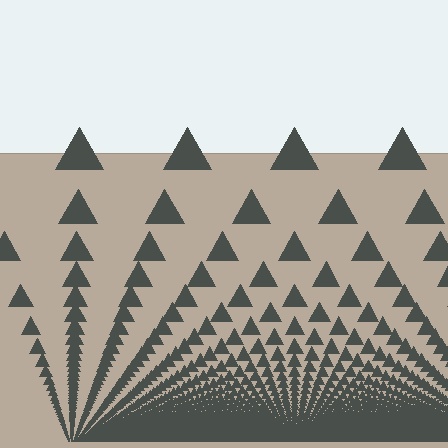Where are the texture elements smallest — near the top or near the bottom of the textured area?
Near the bottom.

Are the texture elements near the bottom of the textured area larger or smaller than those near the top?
Smaller. The gradient is inverted — elements near the bottom are smaller and denser.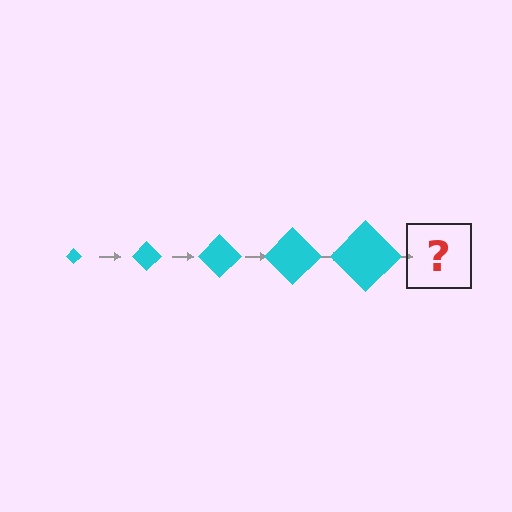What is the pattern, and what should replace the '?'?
The pattern is that the diamond gets progressively larger each step. The '?' should be a cyan diamond, larger than the previous one.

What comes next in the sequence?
The next element should be a cyan diamond, larger than the previous one.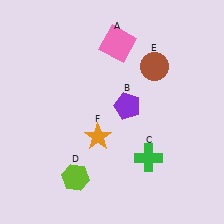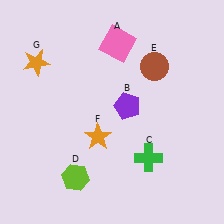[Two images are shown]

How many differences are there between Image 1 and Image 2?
There is 1 difference between the two images.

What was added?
An orange star (G) was added in Image 2.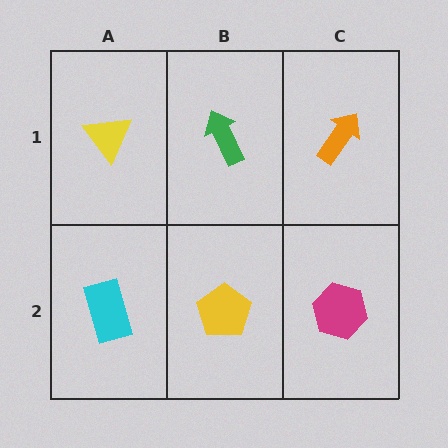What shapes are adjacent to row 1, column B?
A yellow pentagon (row 2, column B), a yellow triangle (row 1, column A), an orange arrow (row 1, column C).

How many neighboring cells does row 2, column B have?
3.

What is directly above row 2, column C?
An orange arrow.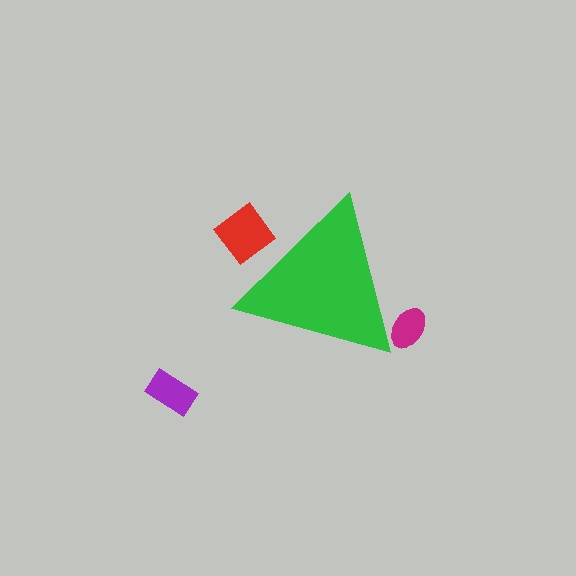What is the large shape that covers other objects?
A green triangle.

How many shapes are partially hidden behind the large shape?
2 shapes are partially hidden.